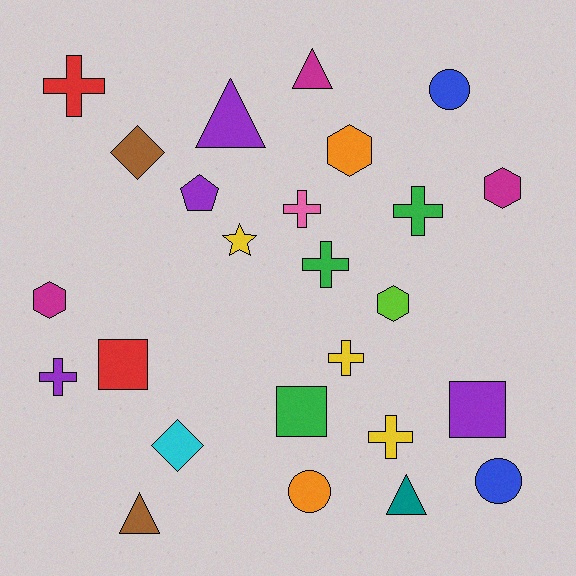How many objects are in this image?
There are 25 objects.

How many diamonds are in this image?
There are 2 diamonds.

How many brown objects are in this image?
There are 2 brown objects.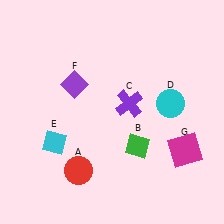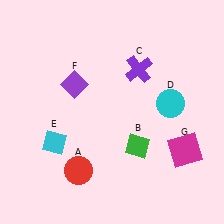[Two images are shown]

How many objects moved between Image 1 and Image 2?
1 object moved between the two images.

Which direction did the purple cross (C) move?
The purple cross (C) moved up.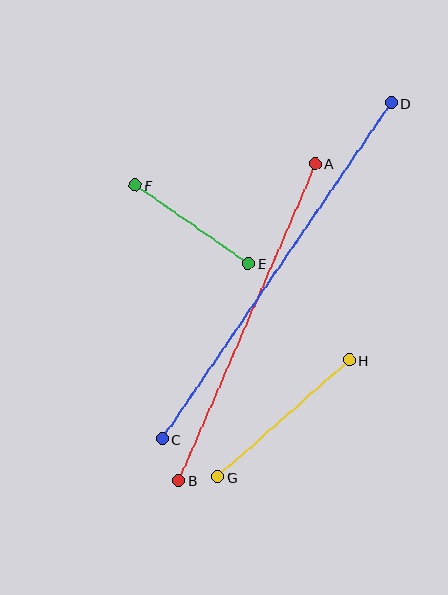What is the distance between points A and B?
The distance is approximately 345 pixels.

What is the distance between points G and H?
The distance is approximately 176 pixels.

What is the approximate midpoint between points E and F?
The midpoint is at approximately (192, 224) pixels.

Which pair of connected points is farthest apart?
Points C and D are farthest apart.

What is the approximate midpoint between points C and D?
The midpoint is at approximately (277, 271) pixels.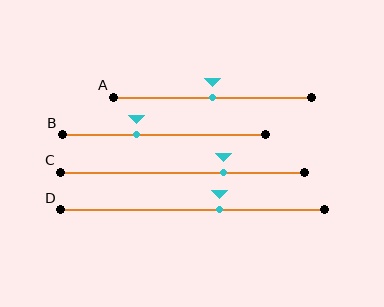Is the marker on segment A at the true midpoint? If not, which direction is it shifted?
Yes, the marker on segment A is at the true midpoint.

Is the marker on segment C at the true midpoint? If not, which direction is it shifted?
No, the marker on segment C is shifted to the right by about 17% of the segment length.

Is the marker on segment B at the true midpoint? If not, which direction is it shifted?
No, the marker on segment B is shifted to the left by about 13% of the segment length.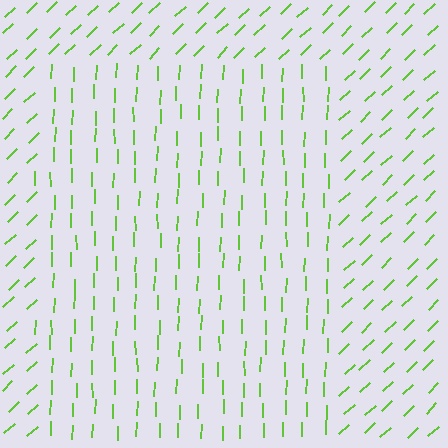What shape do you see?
I see a rectangle.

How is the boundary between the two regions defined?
The boundary is defined purely by a change in line orientation (approximately 45 degrees difference). All lines are the same color and thickness.